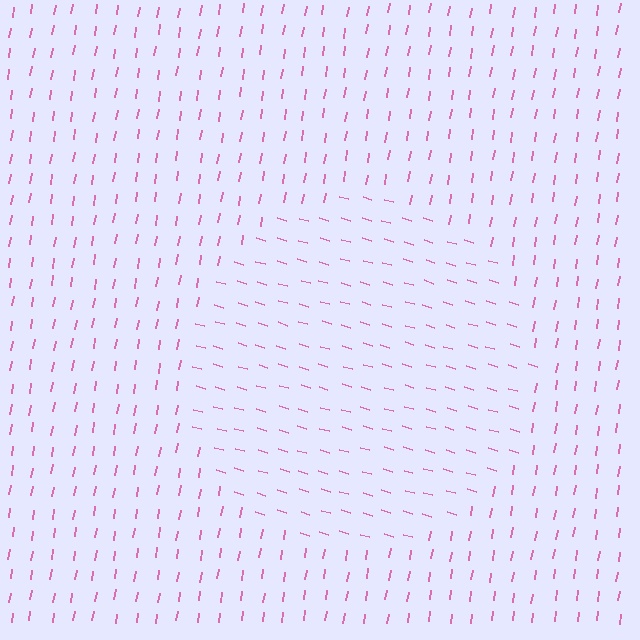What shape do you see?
I see a circle.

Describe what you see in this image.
The image is filled with small pink line segments. A circle region in the image has lines oriented differently from the surrounding lines, creating a visible texture boundary.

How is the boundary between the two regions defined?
The boundary is defined purely by a change in line orientation (approximately 83 degrees difference). All lines are the same color and thickness.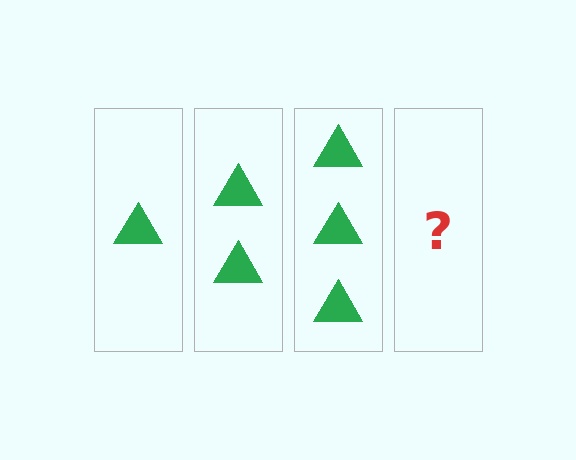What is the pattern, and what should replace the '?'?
The pattern is that each step adds one more triangle. The '?' should be 4 triangles.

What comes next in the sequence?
The next element should be 4 triangles.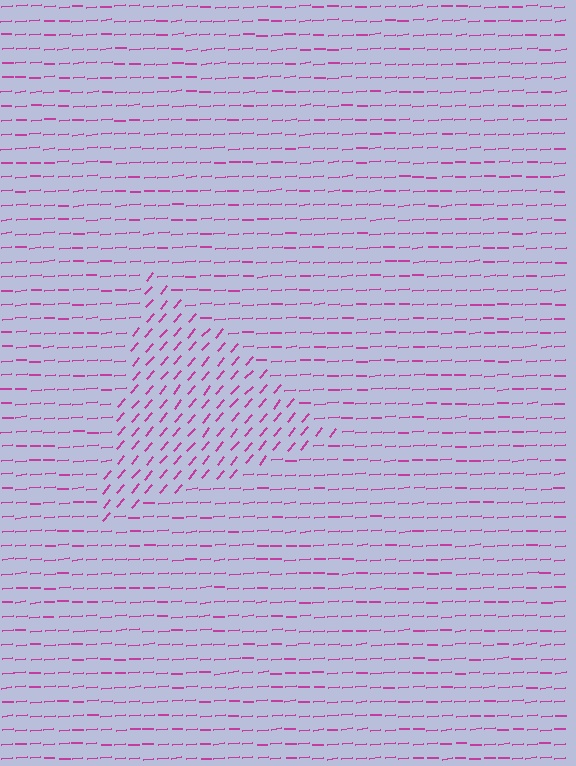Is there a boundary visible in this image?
Yes, there is a texture boundary formed by a change in line orientation.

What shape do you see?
I see a triangle.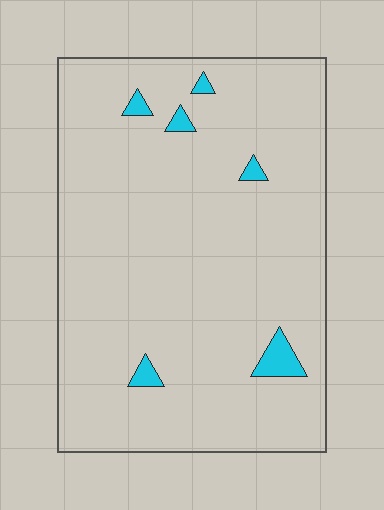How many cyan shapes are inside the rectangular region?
6.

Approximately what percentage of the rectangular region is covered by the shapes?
Approximately 5%.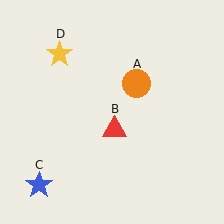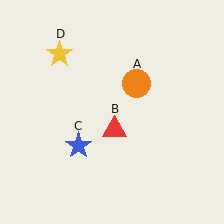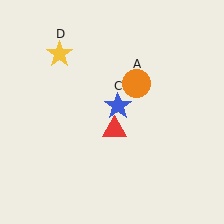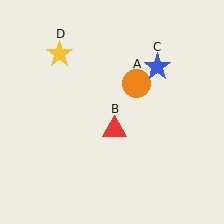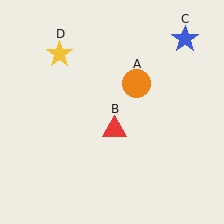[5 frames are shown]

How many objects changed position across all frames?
1 object changed position: blue star (object C).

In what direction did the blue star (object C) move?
The blue star (object C) moved up and to the right.